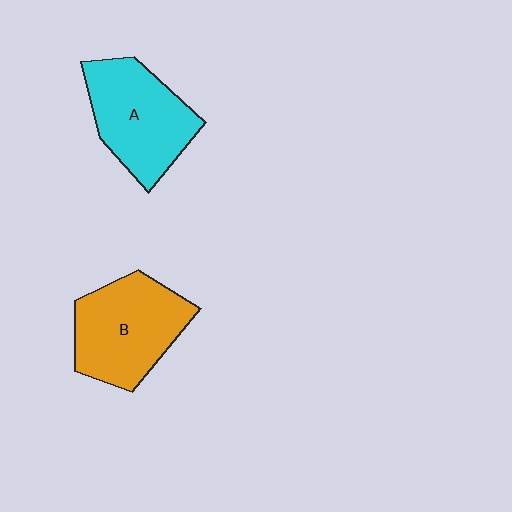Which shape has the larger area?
Shape B (orange).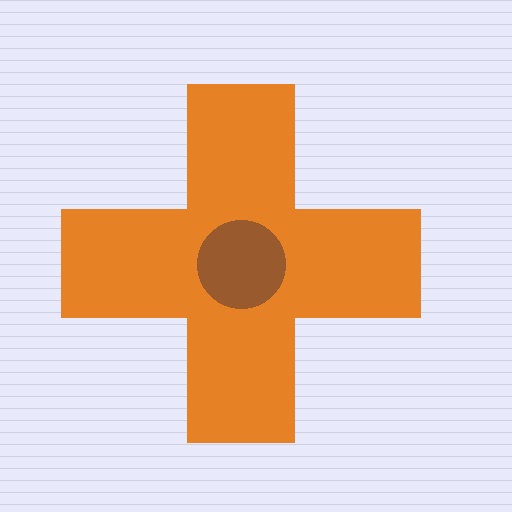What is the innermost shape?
The brown circle.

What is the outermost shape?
The orange cross.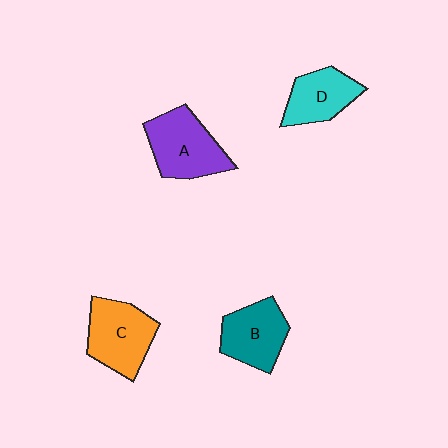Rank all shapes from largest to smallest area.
From largest to smallest: A (purple), C (orange), B (teal), D (cyan).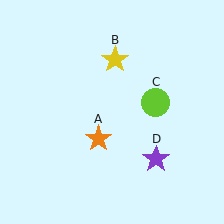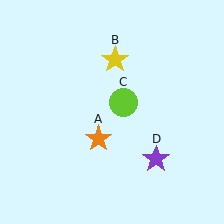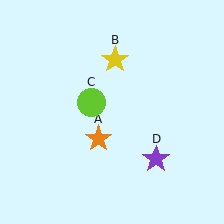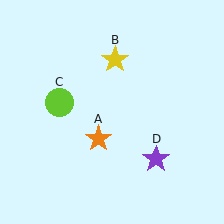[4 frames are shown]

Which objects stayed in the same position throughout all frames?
Orange star (object A) and yellow star (object B) and purple star (object D) remained stationary.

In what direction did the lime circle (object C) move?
The lime circle (object C) moved left.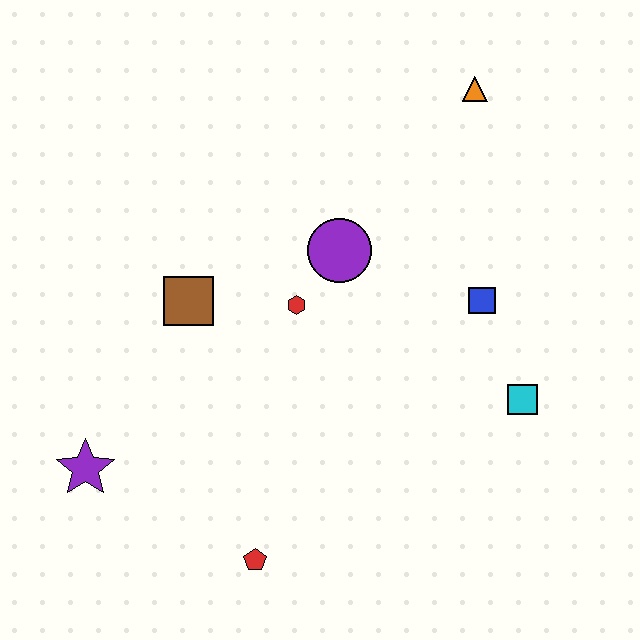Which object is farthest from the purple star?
The orange triangle is farthest from the purple star.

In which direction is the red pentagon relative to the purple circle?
The red pentagon is below the purple circle.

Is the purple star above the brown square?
No